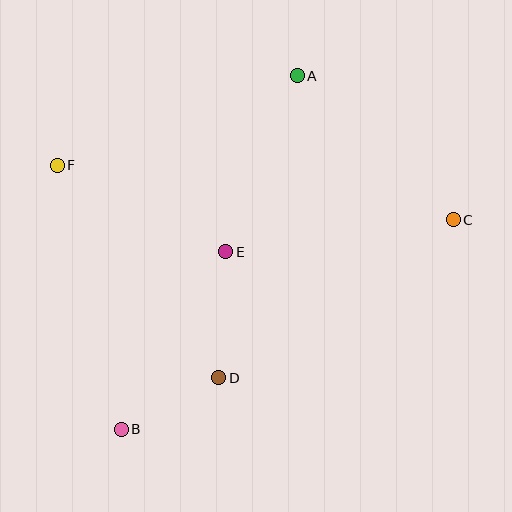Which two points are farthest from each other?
Points C and F are farthest from each other.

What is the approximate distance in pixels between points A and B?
The distance between A and B is approximately 395 pixels.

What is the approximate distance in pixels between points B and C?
The distance between B and C is approximately 392 pixels.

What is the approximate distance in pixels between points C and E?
The distance between C and E is approximately 230 pixels.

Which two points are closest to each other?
Points B and D are closest to each other.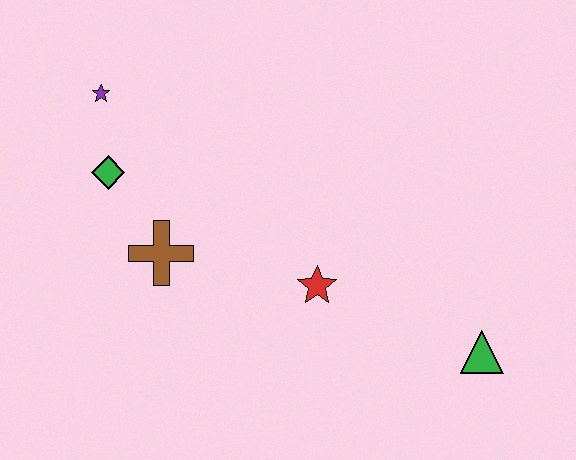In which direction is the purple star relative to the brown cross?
The purple star is above the brown cross.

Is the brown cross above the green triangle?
Yes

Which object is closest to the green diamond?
The purple star is closest to the green diamond.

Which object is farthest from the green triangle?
The purple star is farthest from the green triangle.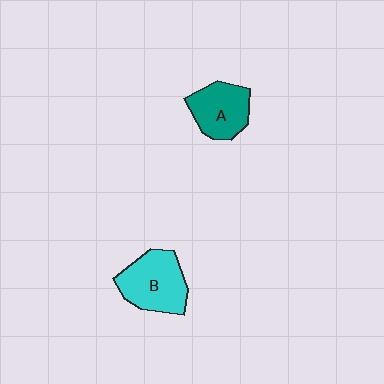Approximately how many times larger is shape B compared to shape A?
Approximately 1.2 times.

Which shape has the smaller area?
Shape A (teal).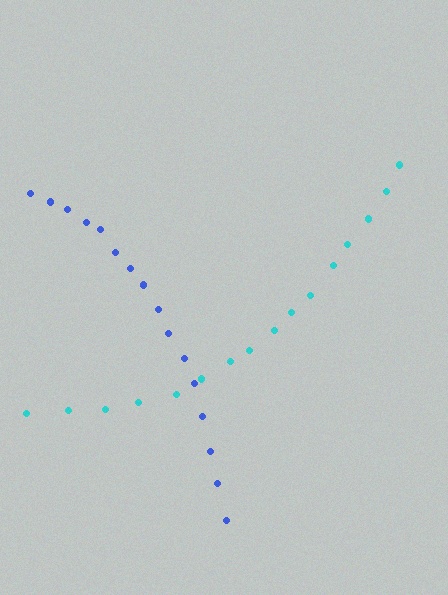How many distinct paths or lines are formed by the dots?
There are 2 distinct paths.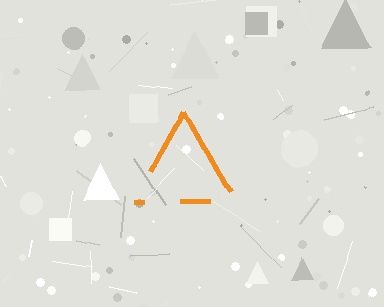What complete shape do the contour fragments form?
The contour fragments form a triangle.